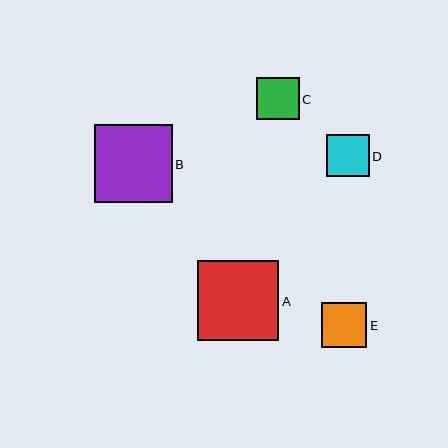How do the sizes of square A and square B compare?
Square A and square B are approximately the same size.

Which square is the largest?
Square A is the largest with a size of approximately 81 pixels.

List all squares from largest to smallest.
From largest to smallest: A, B, E, D, C.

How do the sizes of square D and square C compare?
Square D and square C are approximately the same size.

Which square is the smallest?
Square C is the smallest with a size of approximately 43 pixels.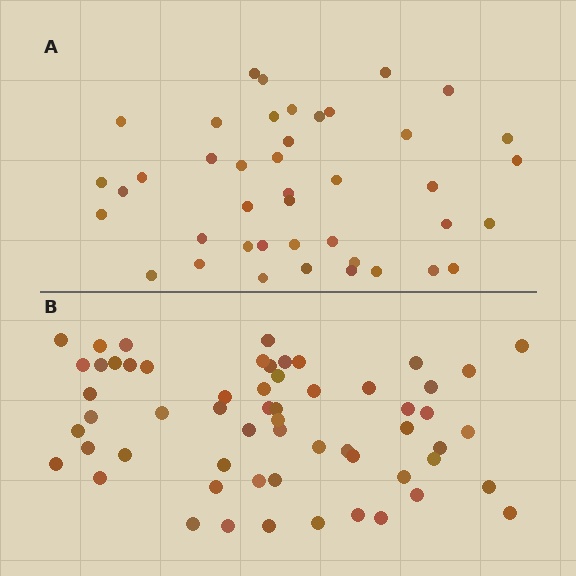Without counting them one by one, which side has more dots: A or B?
Region B (the bottom region) has more dots.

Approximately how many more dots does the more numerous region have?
Region B has approximately 15 more dots than region A.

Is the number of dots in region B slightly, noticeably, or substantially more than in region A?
Region B has noticeably more, but not dramatically so. The ratio is roughly 1.4 to 1.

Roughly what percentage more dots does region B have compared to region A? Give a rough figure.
About 40% more.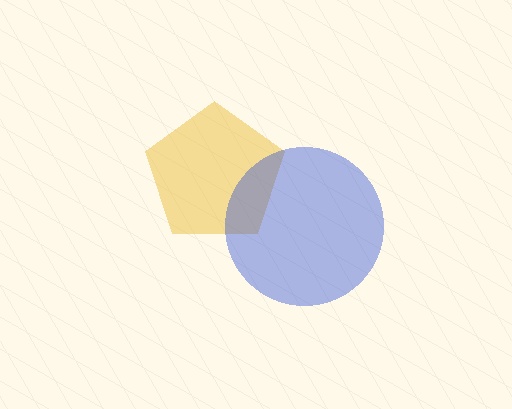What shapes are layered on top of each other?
The layered shapes are: a yellow pentagon, a blue circle.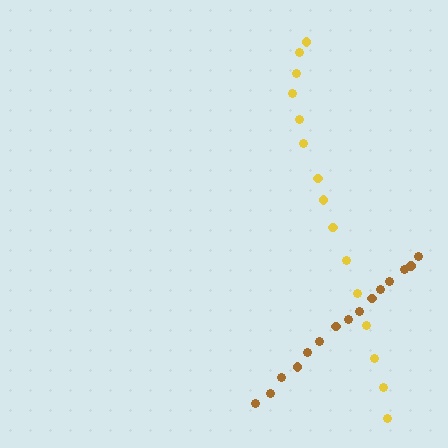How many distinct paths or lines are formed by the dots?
There are 2 distinct paths.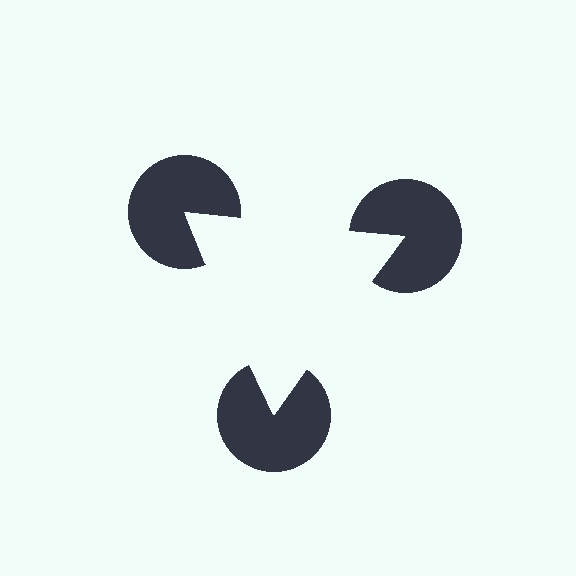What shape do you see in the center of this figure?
An illusory triangle — its edges are inferred from the aligned wedge cuts in the pac-man discs, not physically drawn.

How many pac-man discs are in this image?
There are 3 — one at each vertex of the illusory triangle.